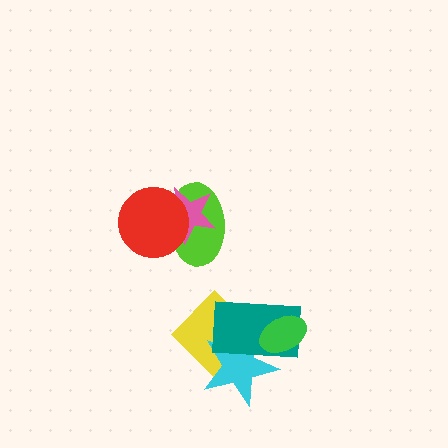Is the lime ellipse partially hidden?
Yes, it is partially covered by another shape.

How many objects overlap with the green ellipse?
2 objects overlap with the green ellipse.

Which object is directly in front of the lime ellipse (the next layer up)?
The pink star is directly in front of the lime ellipse.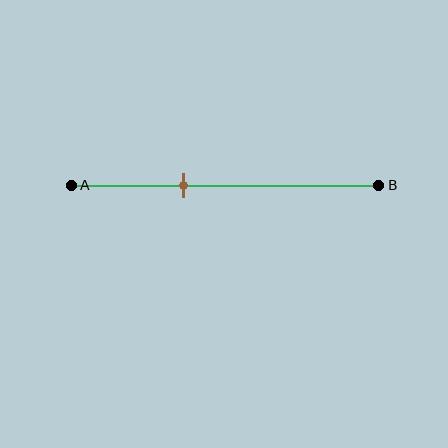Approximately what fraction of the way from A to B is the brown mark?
The brown mark is approximately 35% of the way from A to B.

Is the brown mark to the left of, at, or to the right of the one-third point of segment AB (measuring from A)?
The brown mark is to the right of the one-third point of segment AB.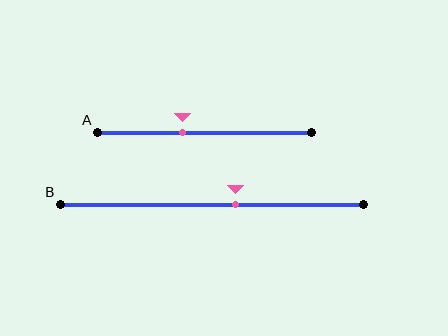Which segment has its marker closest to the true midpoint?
Segment B has its marker closest to the true midpoint.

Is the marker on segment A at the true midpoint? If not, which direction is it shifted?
No, the marker on segment A is shifted to the left by about 10% of the segment length.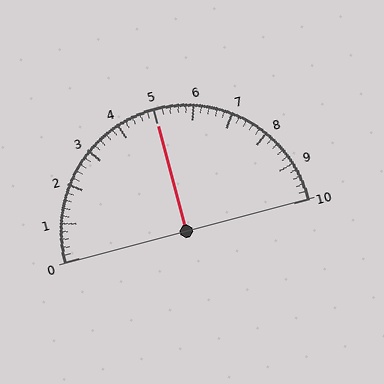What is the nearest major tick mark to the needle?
The nearest major tick mark is 5.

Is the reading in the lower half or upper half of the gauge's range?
The reading is in the upper half of the range (0 to 10).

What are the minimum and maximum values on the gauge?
The gauge ranges from 0 to 10.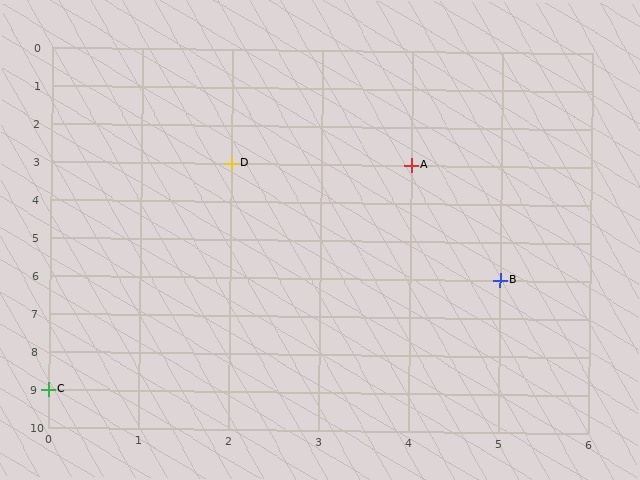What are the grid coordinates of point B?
Point B is at grid coordinates (5, 6).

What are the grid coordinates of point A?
Point A is at grid coordinates (4, 3).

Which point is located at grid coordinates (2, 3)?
Point D is at (2, 3).